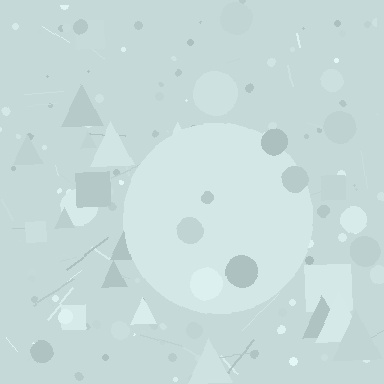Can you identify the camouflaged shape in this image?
The camouflaged shape is a circle.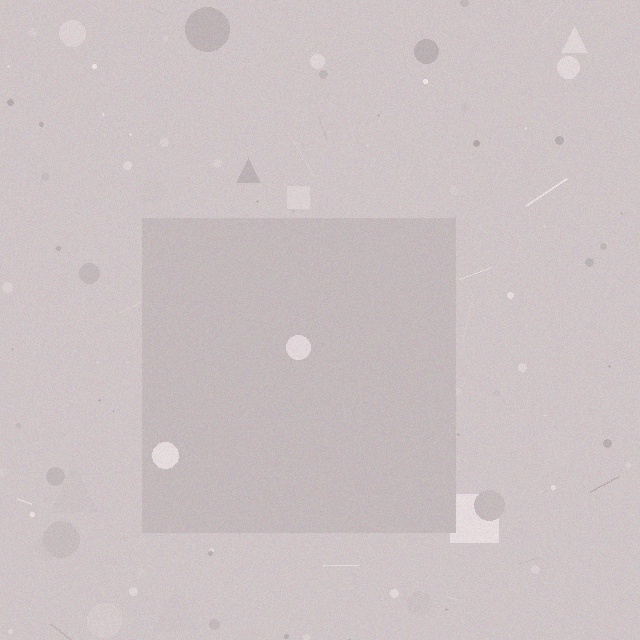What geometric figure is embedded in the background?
A square is embedded in the background.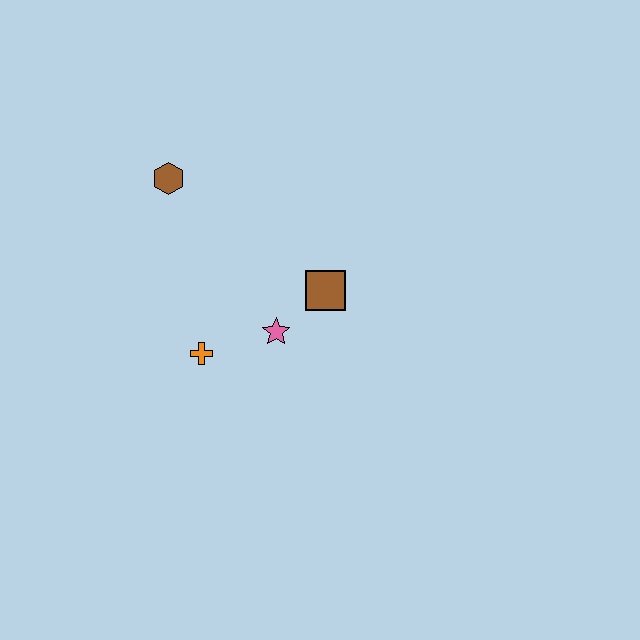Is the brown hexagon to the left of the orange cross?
Yes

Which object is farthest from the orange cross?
The brown hexagon is farthest from the orange cross.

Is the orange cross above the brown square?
No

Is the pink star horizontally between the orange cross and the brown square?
Yes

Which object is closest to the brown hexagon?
The orange cross is closest to the brown hexagon.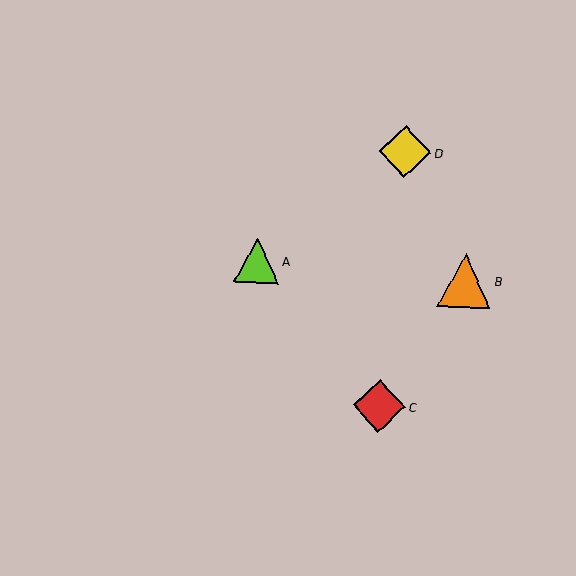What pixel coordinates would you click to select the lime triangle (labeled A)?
Click at (257, 261) to select the lime triangle A.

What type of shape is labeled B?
Shape B is an orange triangle.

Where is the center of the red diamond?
The center of the red diamond is at (379, 406).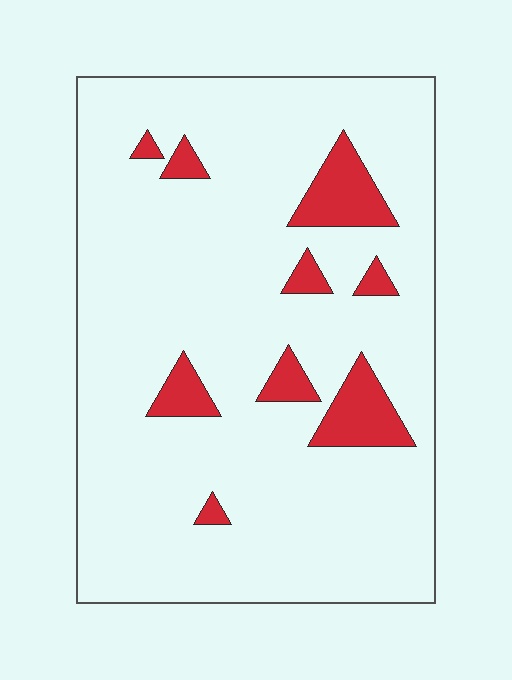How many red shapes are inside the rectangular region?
9.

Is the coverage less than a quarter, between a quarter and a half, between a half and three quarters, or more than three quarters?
Less than a quarter.